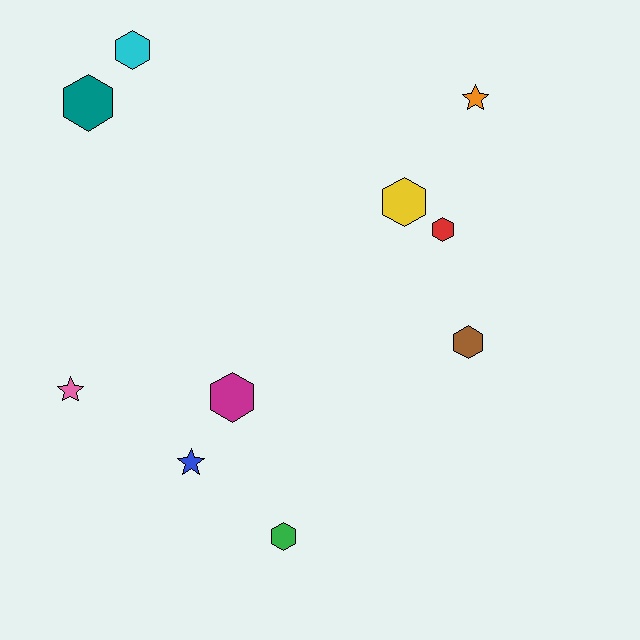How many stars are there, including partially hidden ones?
There are 3 stars.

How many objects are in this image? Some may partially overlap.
There are 10 objects.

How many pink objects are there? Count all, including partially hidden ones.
There is 1 pink object.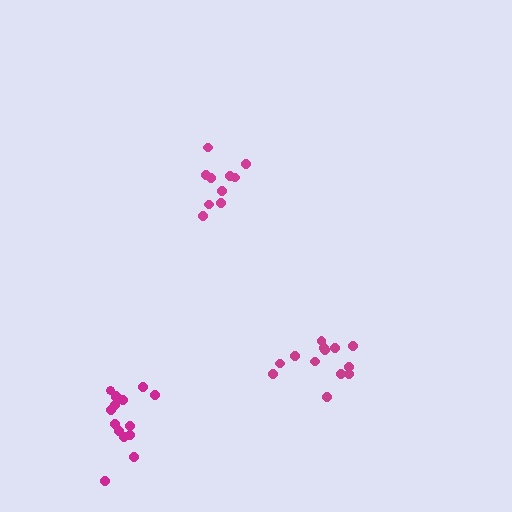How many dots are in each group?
Group 1: 15 dots, Group 2: 13 dots, Group 3: 10 dots (38 total).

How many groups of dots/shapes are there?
There are 3 groups.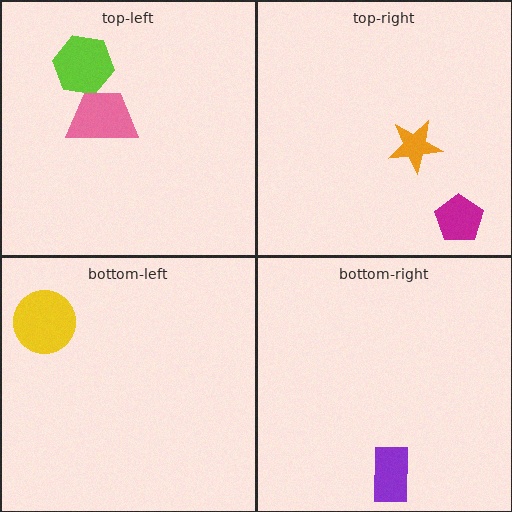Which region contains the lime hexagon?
The top-left region.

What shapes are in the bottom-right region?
The purple rectangle.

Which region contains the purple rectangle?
The bottom-right region.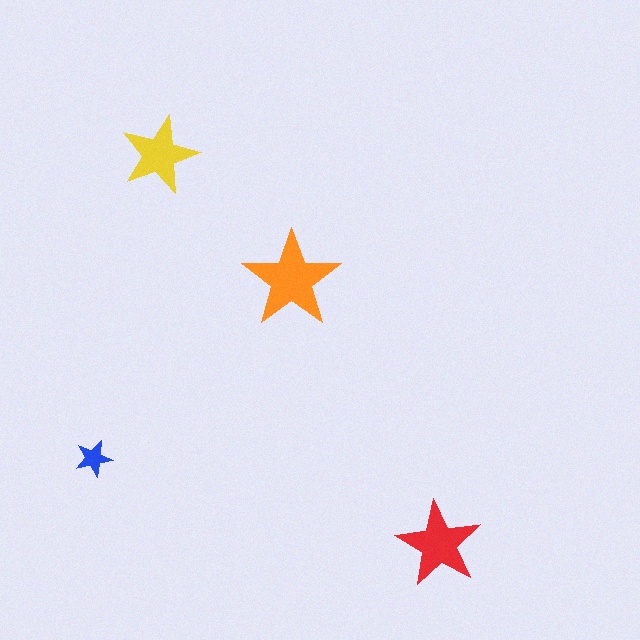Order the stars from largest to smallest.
the orange one, the red one, the yellow one, the blue one.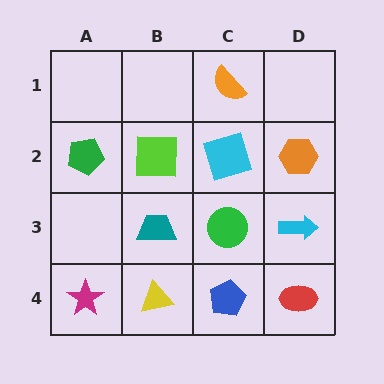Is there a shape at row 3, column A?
No, that cell is empty.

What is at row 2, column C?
A cyan square.